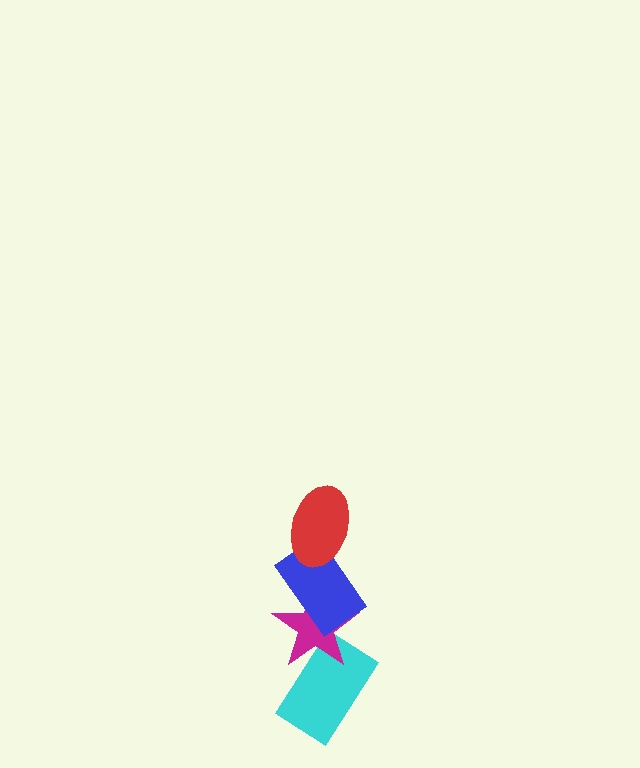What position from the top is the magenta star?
The magenta star is 3rd from the top.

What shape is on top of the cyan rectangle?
The magenta star is on top of the cyan rectangle.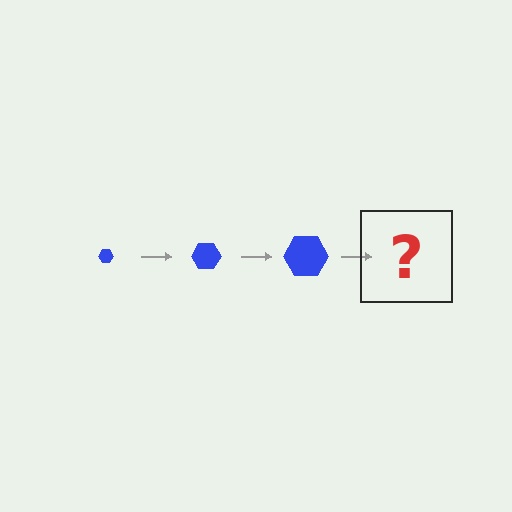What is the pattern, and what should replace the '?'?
The pattern is that the hexagon gets progressively larger each step. The '?' should be a blue hexagon, larger than the previous one.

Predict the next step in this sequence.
The next step is a blue hexagon, larger than the previous one.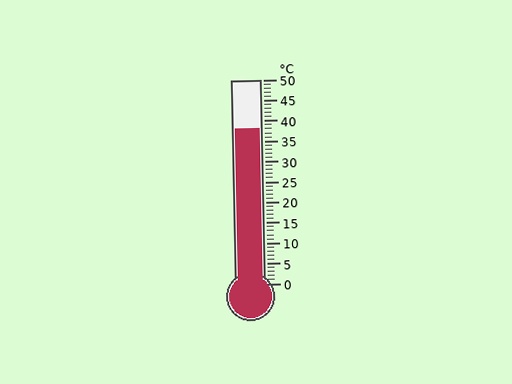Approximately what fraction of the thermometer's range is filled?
The thermometer is filled to approximately 75% of its range.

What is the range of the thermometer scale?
The thermometer scale ranges from 0°C to 50°C.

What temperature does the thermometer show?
The thermometer shows approximately 38°C.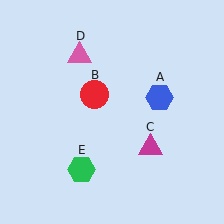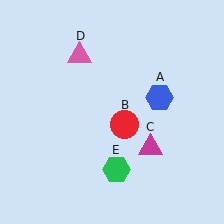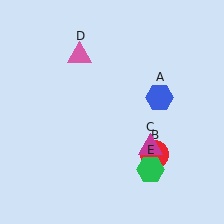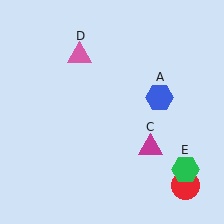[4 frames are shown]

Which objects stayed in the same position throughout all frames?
Blue hexagon (object A) and magenta triangle (object C) and pink triangle (object D) remained stationary.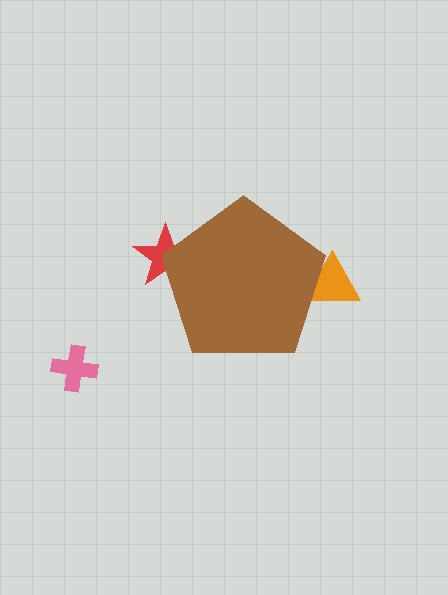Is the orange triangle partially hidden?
Yes, the orange triangle is partially hidden behind the brown pentagon.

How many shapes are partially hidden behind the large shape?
2 shapes are partially hidden.